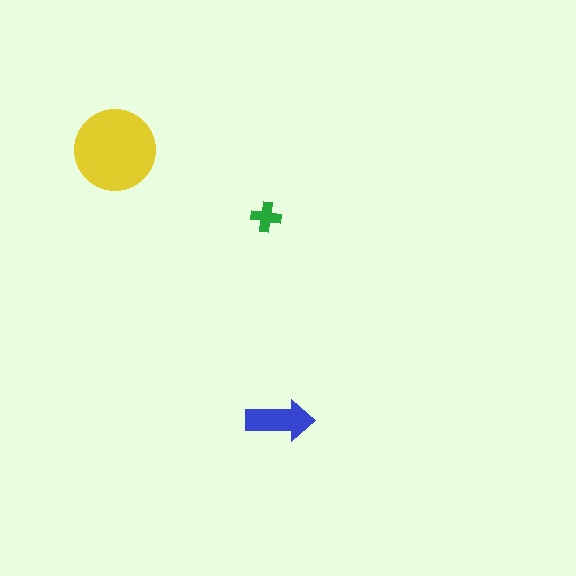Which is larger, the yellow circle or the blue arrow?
The yellow circle.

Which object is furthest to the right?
The blue arrow is rightmost.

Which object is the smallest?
The green cross.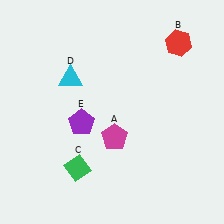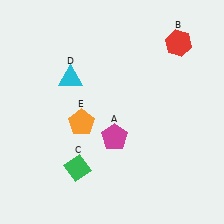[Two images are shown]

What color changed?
The pentagon (E) changed from purple in Image 1 to orange in Image 2.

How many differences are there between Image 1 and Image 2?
There is 1 difference between the two images.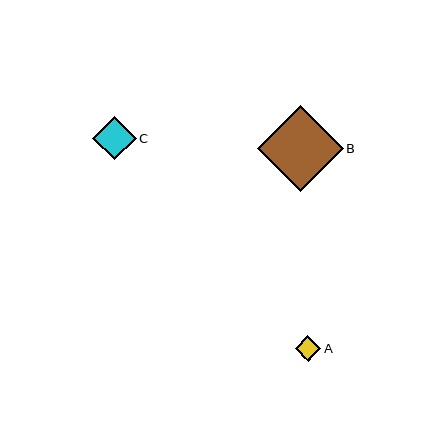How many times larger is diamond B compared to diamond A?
Diamond B is approximately 3.4 times the size of diamond A.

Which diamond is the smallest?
Diamond A is the smallest with a size of approximately 25 pixels.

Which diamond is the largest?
Diamond B is the largest with a size of approximately 86 pixels.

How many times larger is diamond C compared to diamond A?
Diamond C is approximately 1.7 times the size of diamond A.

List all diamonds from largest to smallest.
From largest to smallest: B, C, A.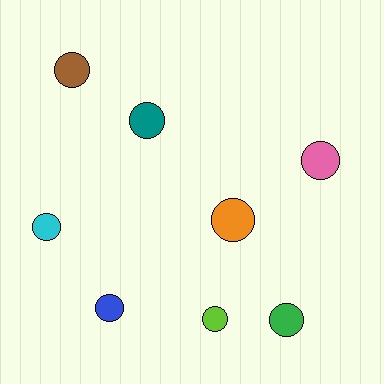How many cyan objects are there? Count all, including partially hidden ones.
There is 1 cyan object.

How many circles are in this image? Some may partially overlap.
There are 8 circles.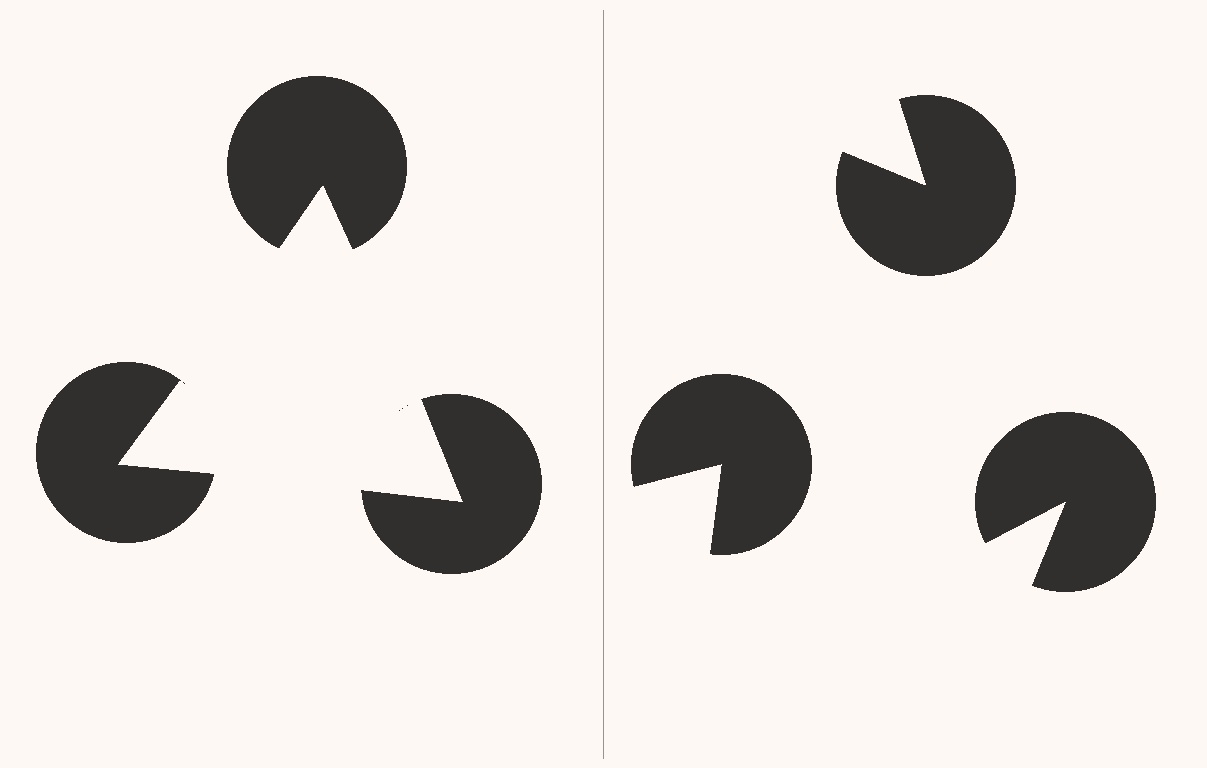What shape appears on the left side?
An illusory triangle.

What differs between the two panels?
The pac-man discs are positioned identically on both sides; only the wedge orientations differ. On the left they align to a triangle; on the right they are misaligned.